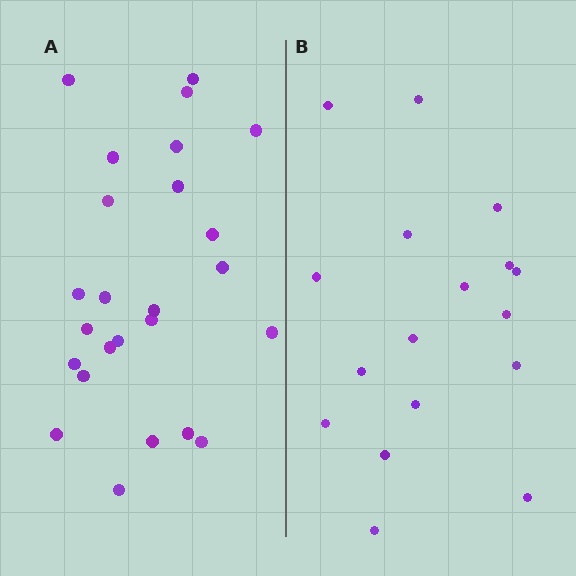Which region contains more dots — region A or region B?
Region A (the left region) has more dots.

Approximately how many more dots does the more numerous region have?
Region A has roughly 8 or so more dots than region B.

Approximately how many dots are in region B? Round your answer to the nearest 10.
About 20 dots. (The exact count is 17, which rounds to 20.)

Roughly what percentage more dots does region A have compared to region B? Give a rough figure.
About 45% more.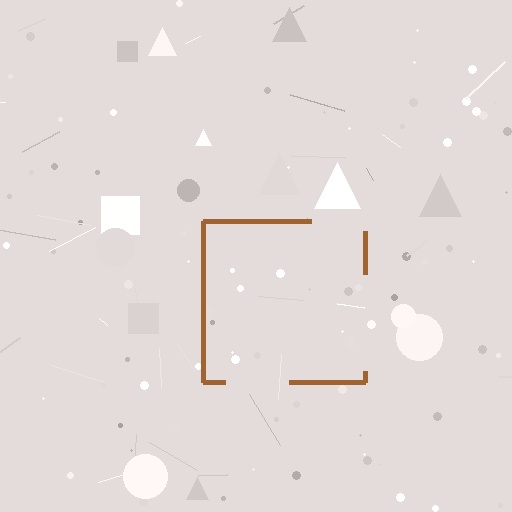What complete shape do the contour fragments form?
The contour fragments form a square.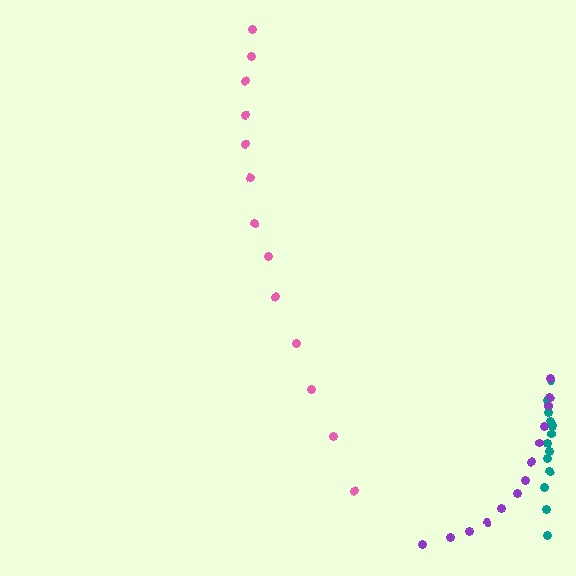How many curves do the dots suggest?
There are 3 distinct paths.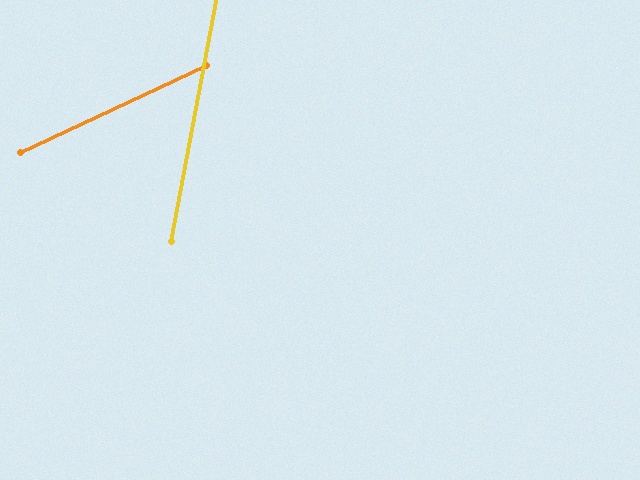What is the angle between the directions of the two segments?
Approximately 54 degrees.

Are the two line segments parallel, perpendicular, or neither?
Neither parallel nor perpendicular — they differ by about 54°.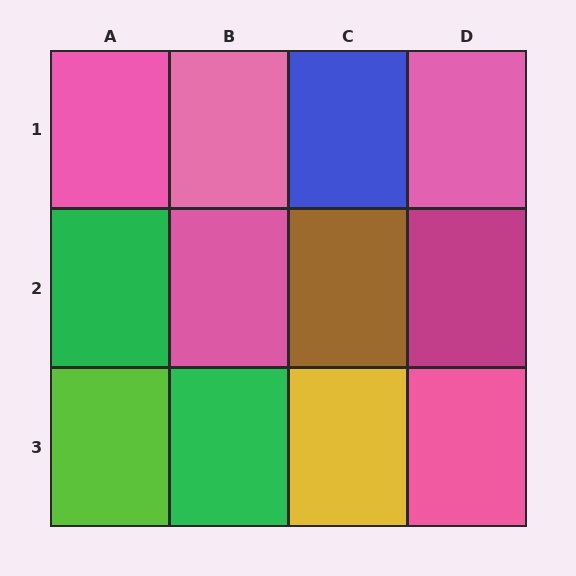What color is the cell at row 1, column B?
Pink.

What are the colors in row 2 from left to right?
Green, pink, brown, magenta.